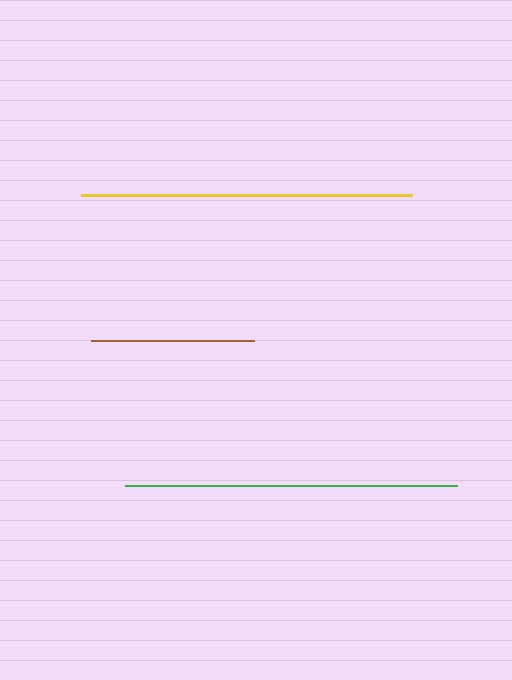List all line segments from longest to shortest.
From longest to shortest: green, yellow, brown.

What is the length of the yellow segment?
The yellow segment is approximately 332 pixels long.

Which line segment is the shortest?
The brown line is the shortest at approximately 163 pixels.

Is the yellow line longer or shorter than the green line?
The green line is longer than the yellow line.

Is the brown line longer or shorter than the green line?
The green line is longer than the brown line.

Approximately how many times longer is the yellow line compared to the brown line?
The yellow line is approximately 2.0 times the length of the brown line.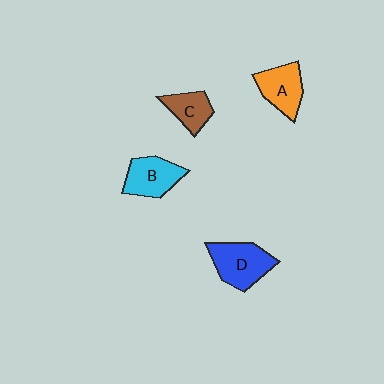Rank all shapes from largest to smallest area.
From largest to smallest: D (blue), B (cyan), A (orange), C (brown).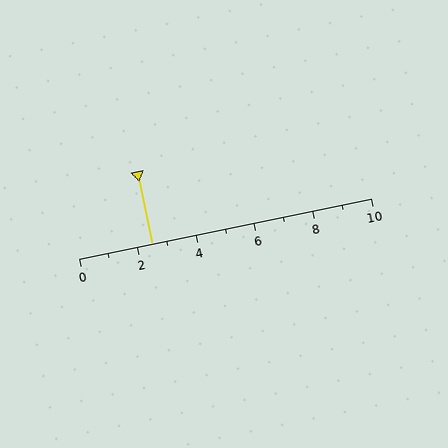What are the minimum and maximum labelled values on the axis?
The axis runs from 0 to 10.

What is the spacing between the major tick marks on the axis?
The major ticks are spaced 2 apart.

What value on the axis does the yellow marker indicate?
The marker indicates approximately 2.5.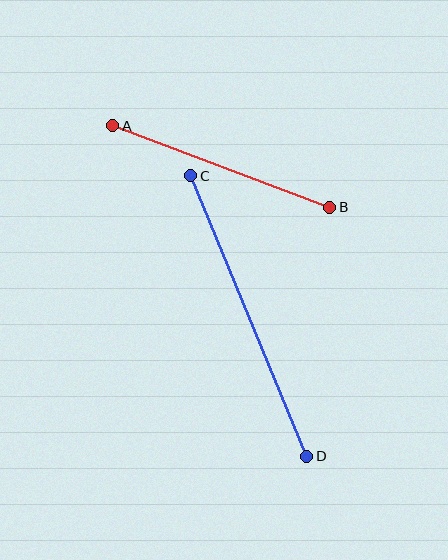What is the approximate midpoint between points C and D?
The midpoint is at approximately (249, 316) pixels.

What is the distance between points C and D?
The distance is approximately 304 pixels.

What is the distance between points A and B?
The distance is approximately 232 pixels.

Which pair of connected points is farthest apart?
Points C and D are farthest apart.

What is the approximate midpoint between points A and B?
The midpoint is at approximately (221, 167) pixels.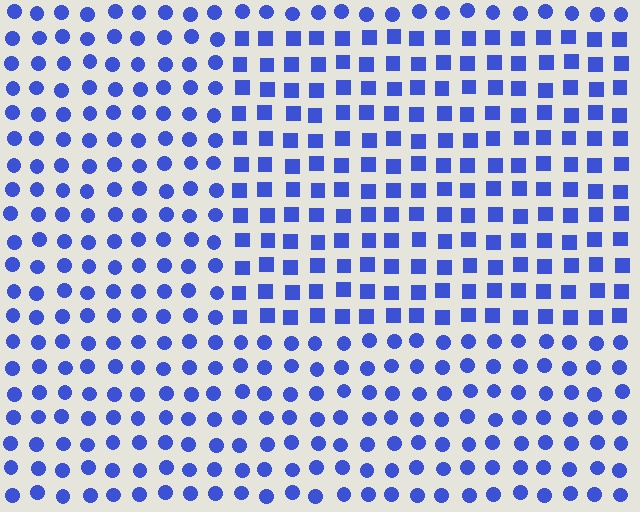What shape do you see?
I see a rectangle.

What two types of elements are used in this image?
The image uses squares inside the rectangle region and circles outside it.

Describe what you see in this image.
The image is filled with small blue elements arranged in a uniform grid. A rectangle-shaped region contains squares, while the surrounding area contains circles. The boundary is defined purely by the change in element shape.